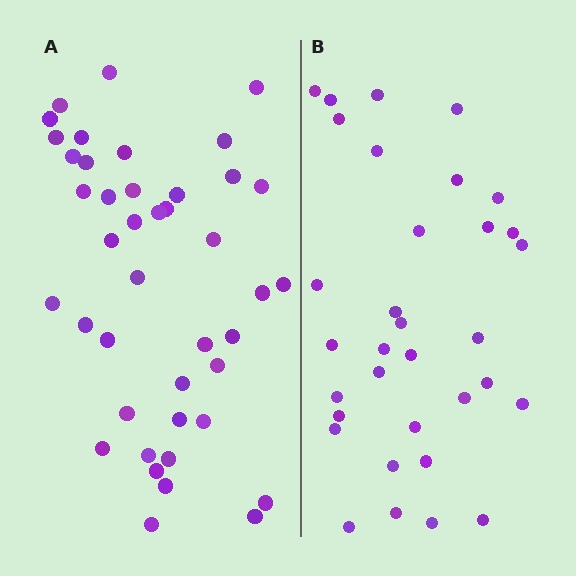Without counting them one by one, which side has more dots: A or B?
Region A (the left region) has more dots.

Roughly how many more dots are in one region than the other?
Region A has roughly 8 or so more dots than region B.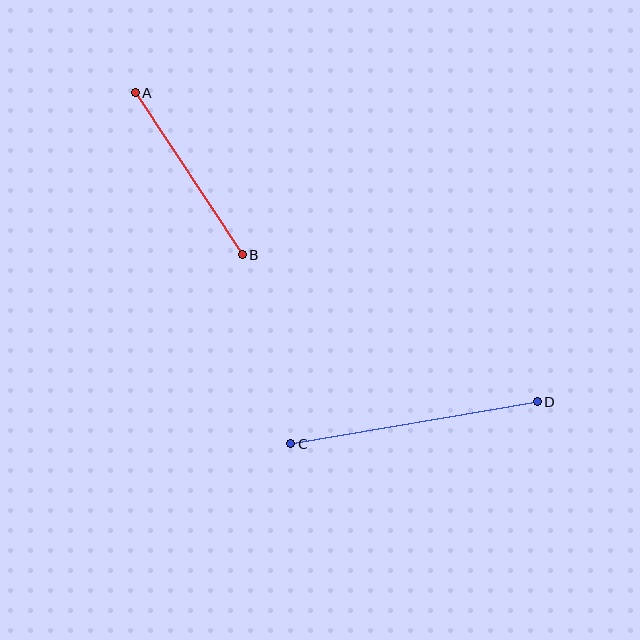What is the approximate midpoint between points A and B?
The midpoint is at approximately (189, 174) pixels.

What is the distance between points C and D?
The distance is approximately 250 pixels.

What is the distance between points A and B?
The distance is approximately 194 pixels.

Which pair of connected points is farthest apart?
Points C and D are farthest apart.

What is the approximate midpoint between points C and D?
The midpoint is at approximately (414, 423) pixels.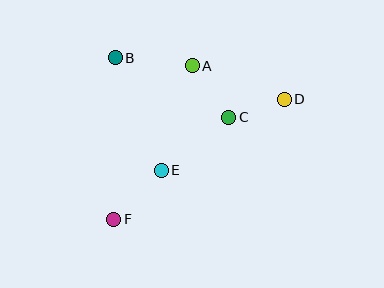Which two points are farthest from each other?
Points D and F are farthest from each other.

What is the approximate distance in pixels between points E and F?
The distance between E and F is approximately 68 pixels.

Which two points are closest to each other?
Points C and D are closest to each other.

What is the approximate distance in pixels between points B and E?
The distance between B and E is approximately 121 pixels.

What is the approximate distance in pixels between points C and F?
The distance between C and F is approximately 154 pixels.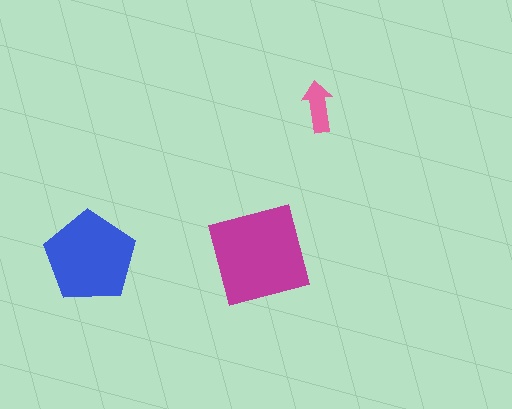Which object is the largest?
The magenta square.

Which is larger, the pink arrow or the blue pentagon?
The blue pentagon.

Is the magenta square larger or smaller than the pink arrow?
Larger.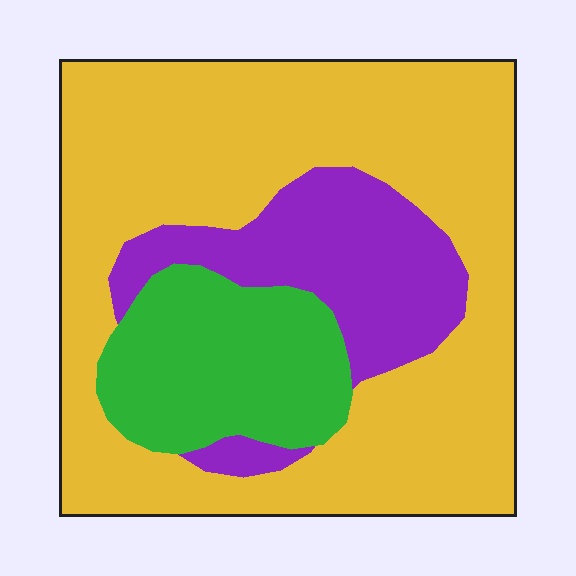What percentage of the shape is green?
Green takes up about one sixth (1/6) of the shape.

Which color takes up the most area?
Yellow, at roughly 65%.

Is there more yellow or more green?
Yellow.